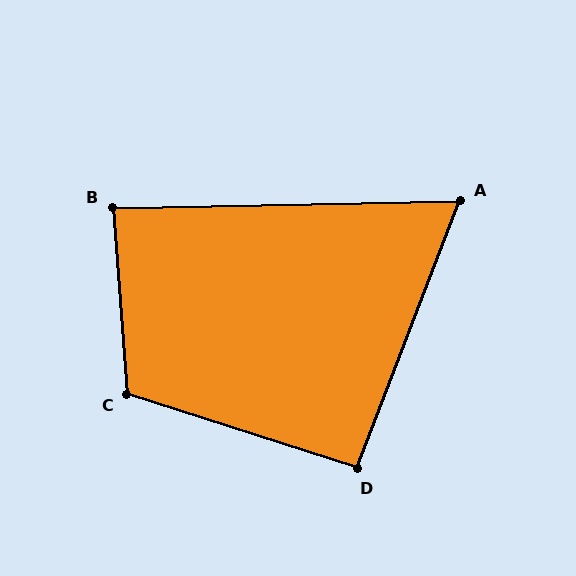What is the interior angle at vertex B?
Approximately 87 degrees (approximately right).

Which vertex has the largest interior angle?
C, at approximately 112 degrees.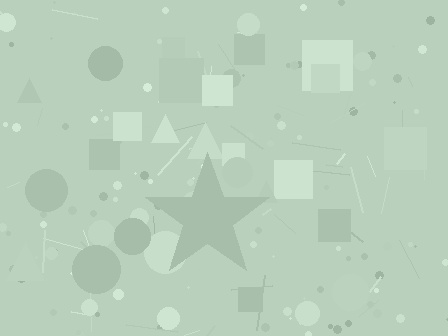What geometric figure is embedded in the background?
A star is embedded in the background.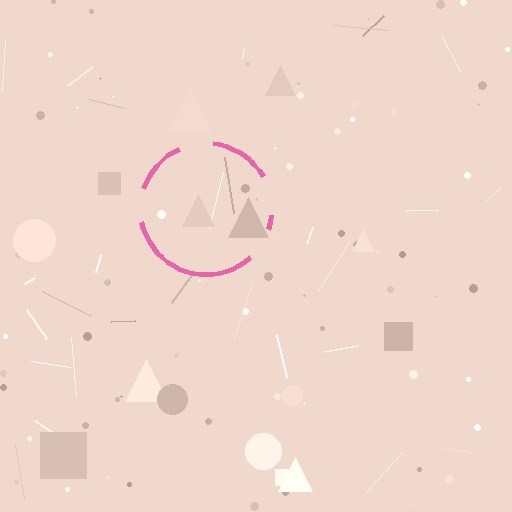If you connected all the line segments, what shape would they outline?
They would outline a circle.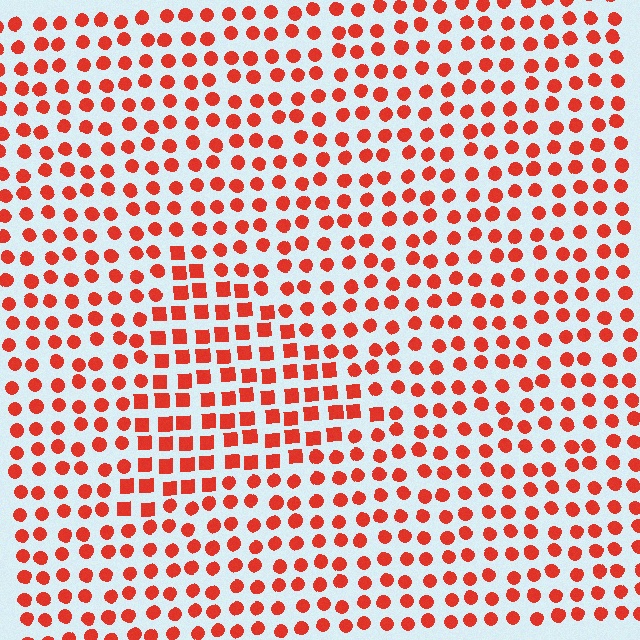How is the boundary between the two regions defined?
The boundary is defined by a change in element shape: squares inside vs. circles outside. All elements share the same color and spacing.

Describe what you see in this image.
The image is filled with small red elements arranged in a uniform grid. A triangle-shaped region contains squares, while the surrounding area contains circles. The boundary is defined purely by the change in element shape.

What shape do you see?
I see a triangle.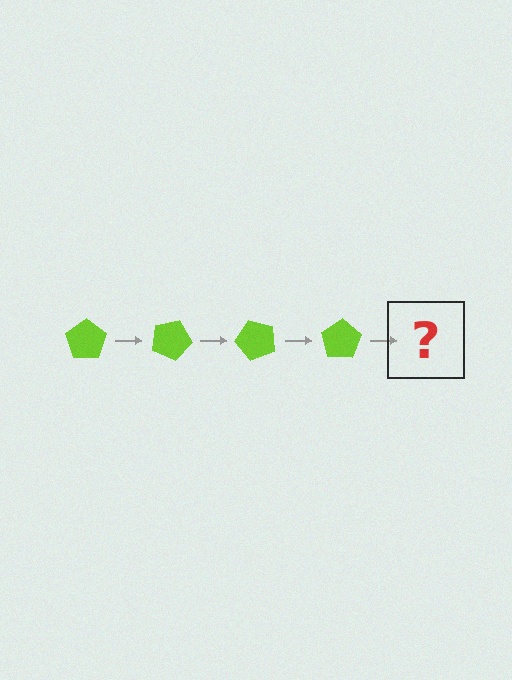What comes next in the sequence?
The next element should be a lime pentagon rotated 100 degrees.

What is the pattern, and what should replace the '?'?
The pattern is that the pentagon rotates 25 degrees each step. The '?' should be a lime pentagon rotated 100 degrees.